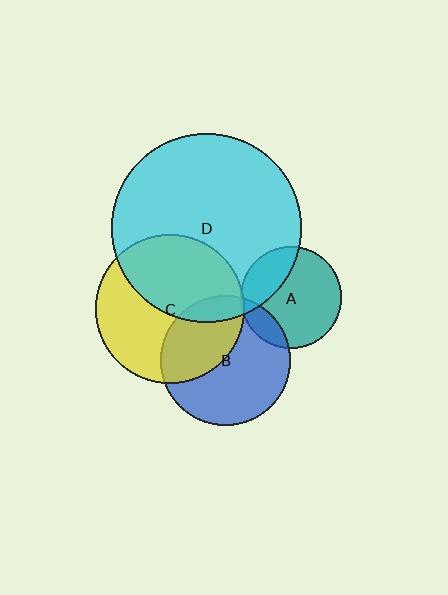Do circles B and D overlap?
Yes.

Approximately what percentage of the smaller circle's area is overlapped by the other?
Approximately 10%.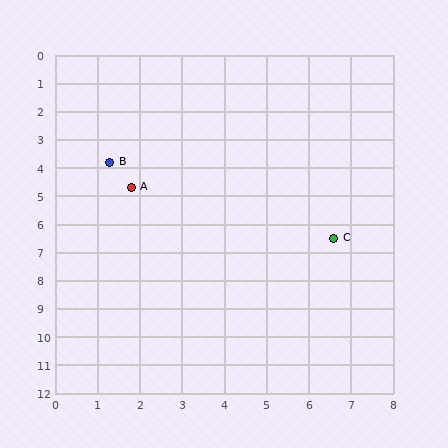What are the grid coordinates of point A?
Point A is at approximately (1.8, 4.7).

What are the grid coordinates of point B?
Point B is at approximately (1.3, 3.8).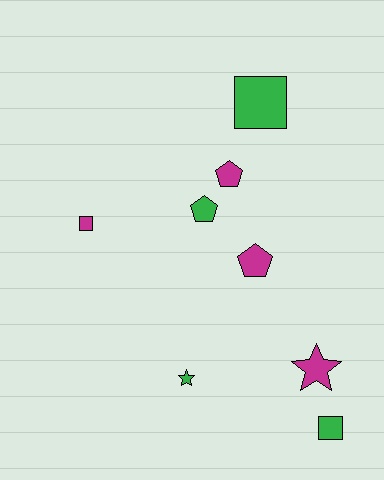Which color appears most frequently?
Magenta, with 4 objects.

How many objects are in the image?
There are 8 objects.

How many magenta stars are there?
There is 1 magenta star.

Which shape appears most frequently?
Square, with 3 objects.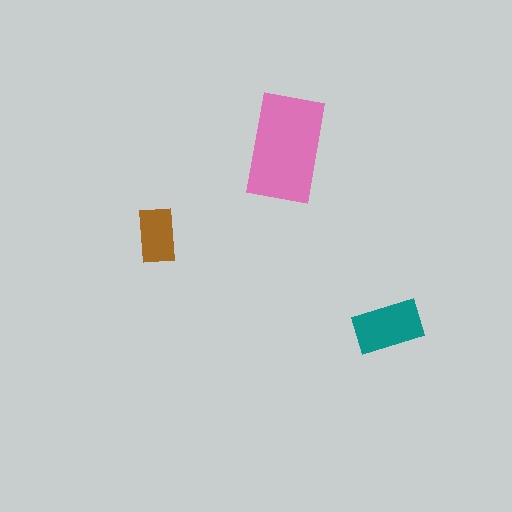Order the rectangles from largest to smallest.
the pink one, the teal one, the brown one.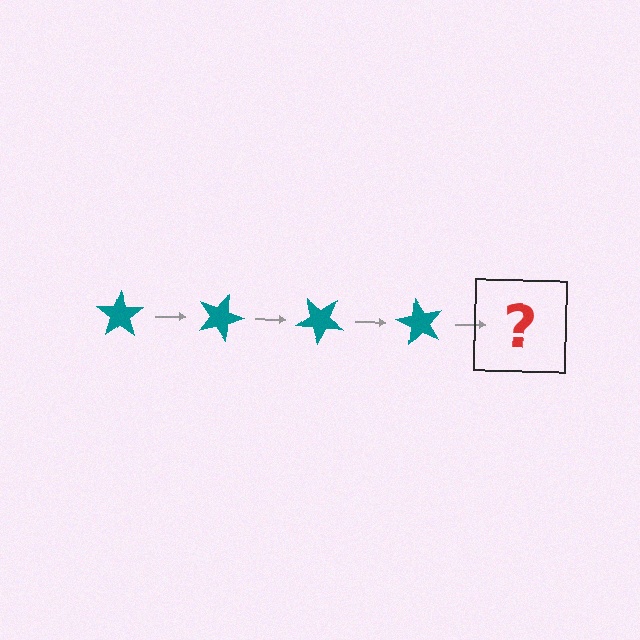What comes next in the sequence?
The next element should be a teal star rotated 80 degrees.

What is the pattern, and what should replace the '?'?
The pattern is that the star rotates 20 degrees each step. The '?' should be a teal star rotated 80 degrees.